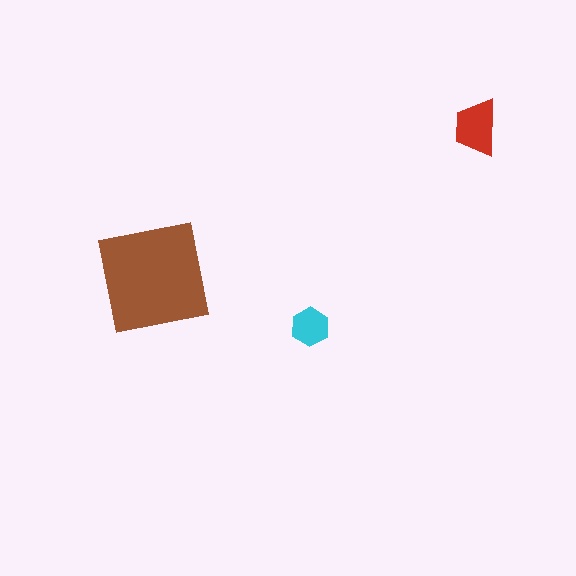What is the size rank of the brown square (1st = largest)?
1st.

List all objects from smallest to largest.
The cyan hexagon, the red trapezoid, the brown square.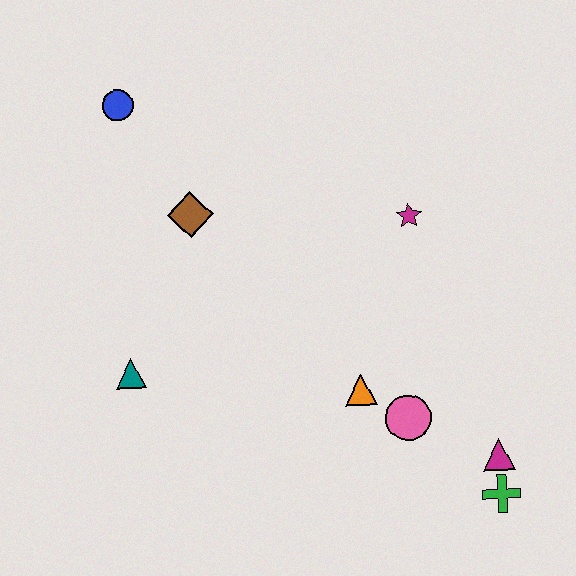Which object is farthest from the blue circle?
The green cross is farthest from the blue circle.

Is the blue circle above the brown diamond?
Yes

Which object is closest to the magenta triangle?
The green cross is closest to the magenta triangle.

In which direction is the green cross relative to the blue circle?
The green cross is below the blue circle.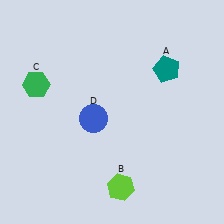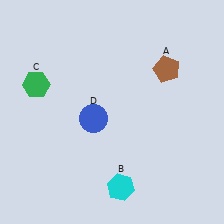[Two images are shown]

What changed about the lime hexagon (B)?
In Image 1, B is lime. In Image 2, it changed to cyan.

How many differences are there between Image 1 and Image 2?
There are 2 differences between the two images.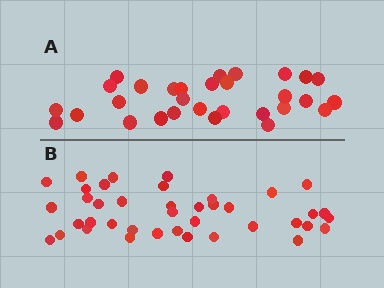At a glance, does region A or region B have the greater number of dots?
Region B (the bottom region) has more dots.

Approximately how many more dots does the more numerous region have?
Region B has roughly 10 or so more dots than region A.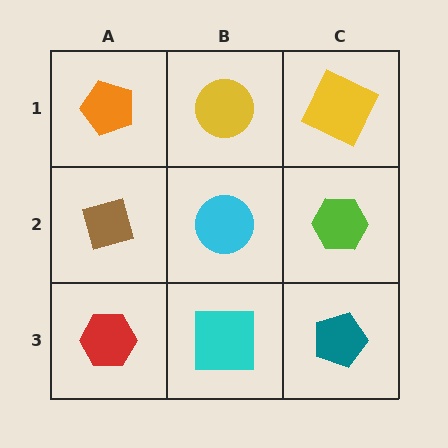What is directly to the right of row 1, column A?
A yellow circle.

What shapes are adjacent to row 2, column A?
An orange pentagon (row 1, column A), a red hexagon (row 3, column A), a cyan circle (row 2, column B).